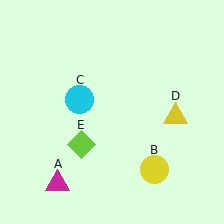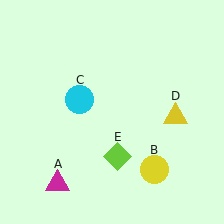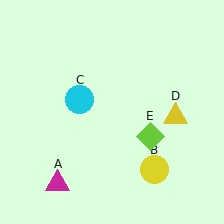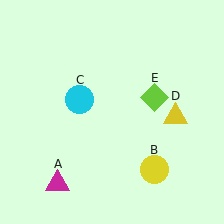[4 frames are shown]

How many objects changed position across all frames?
1 object changed position: lime diamond (object E).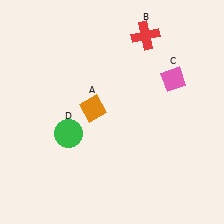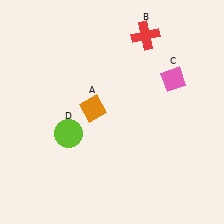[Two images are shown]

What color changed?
The circle (D) changed from green in Image 1 to lime in Image 2.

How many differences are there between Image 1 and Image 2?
There is 1 difference between the two images.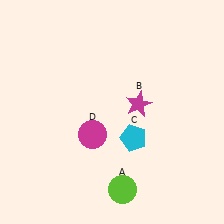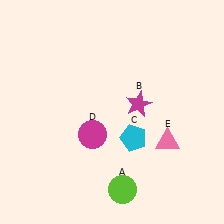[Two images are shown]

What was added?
A pink triangle (E) was added in Image 2.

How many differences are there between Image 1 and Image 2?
There is 1 difference between the two images.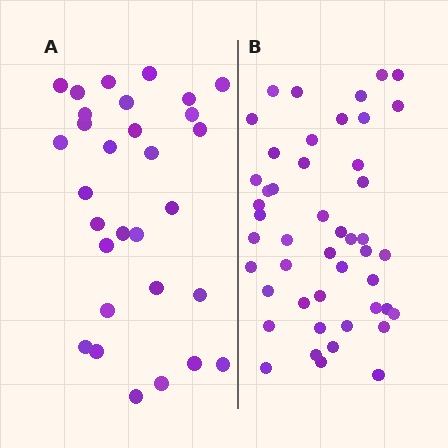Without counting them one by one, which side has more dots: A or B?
Region B (the right region) has more dots.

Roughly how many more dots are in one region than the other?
Region B has approximately 15 more dots than region A.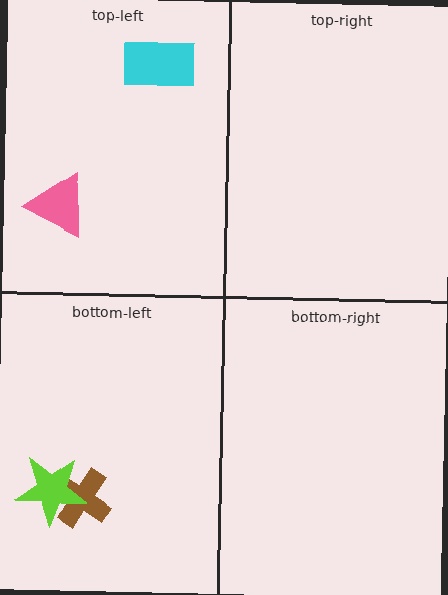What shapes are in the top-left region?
The cyan rectangle, the pink triangle.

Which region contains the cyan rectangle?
The top-left region.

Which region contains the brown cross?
The bottom-left region.